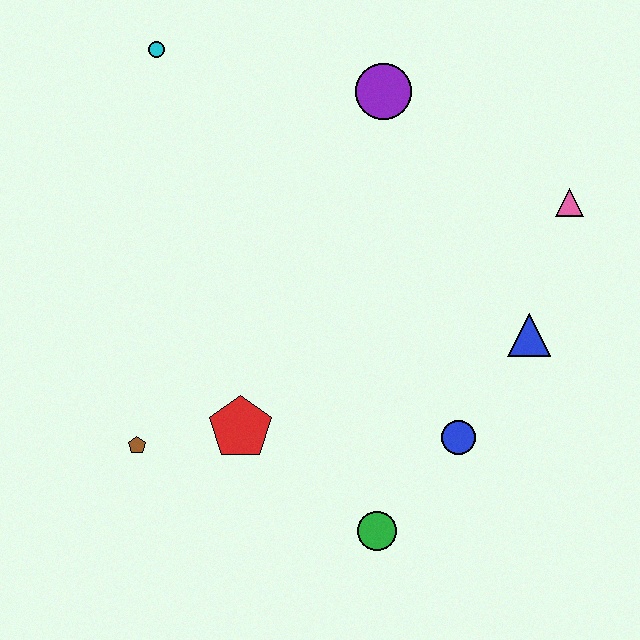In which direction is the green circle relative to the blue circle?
The green circle is below the blue circle.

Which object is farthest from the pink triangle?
The brown pentagon is farthest from the pink triangle.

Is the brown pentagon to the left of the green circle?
Yes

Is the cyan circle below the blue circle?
No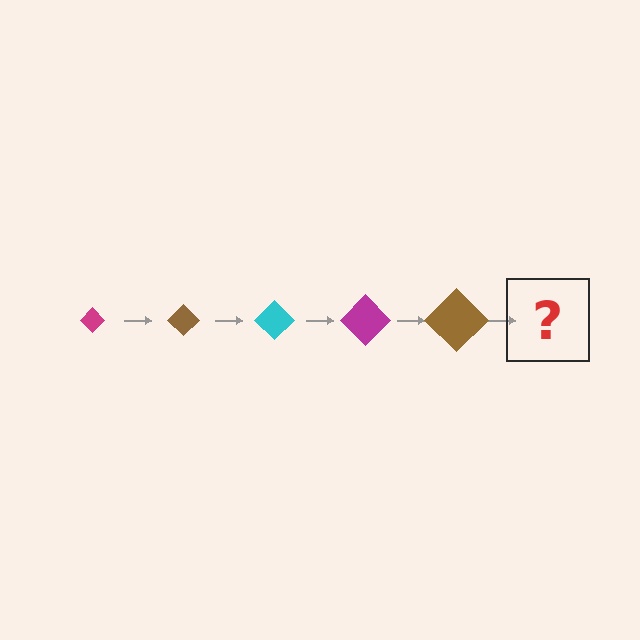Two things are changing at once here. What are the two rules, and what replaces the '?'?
The two rules are that the diamond grows larger each step and the color cycles through magenta, brown, and cyan. The '?' should be a cyan diamond, larger than the previous one.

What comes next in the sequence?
The next element should be a cyan diamond, larger than the previous one.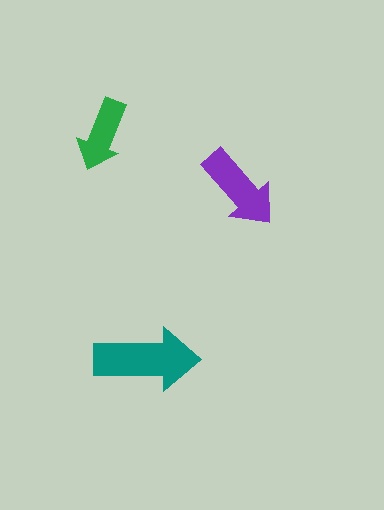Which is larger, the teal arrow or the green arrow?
The teal one.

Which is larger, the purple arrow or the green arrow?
The purple one.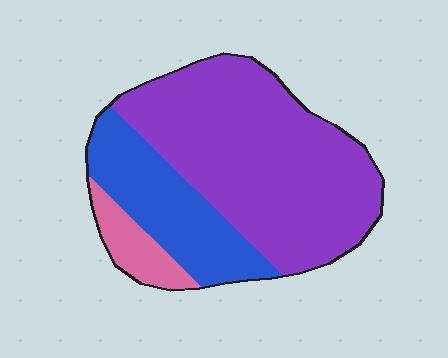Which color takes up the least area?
Pink, at roughly 10%.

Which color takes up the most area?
Purple, at roughly 65%.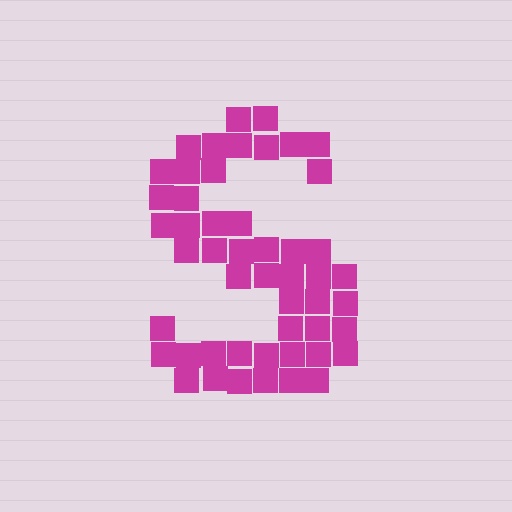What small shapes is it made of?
It is made of small squares.